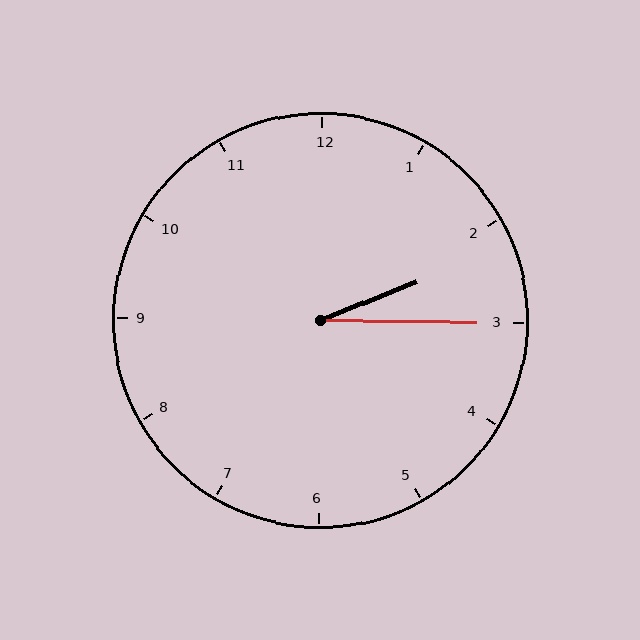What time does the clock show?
2:15.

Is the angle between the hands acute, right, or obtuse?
It is acute.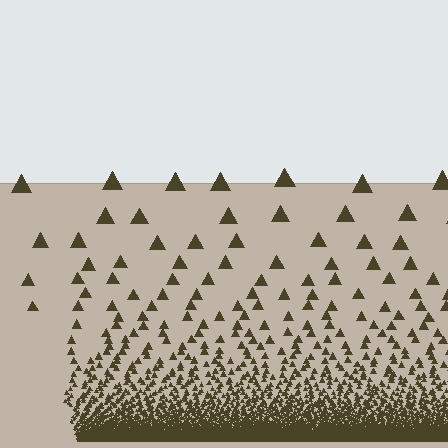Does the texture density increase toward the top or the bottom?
Density increases toward the bottom.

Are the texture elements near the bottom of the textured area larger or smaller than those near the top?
Smaller. The gradient is inverted — elements near the bottom are smaller and denser.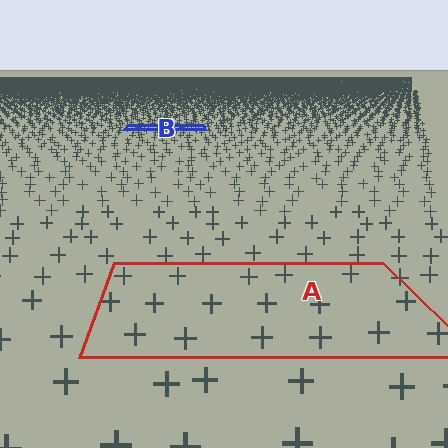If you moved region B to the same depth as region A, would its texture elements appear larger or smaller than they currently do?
They would appear larger. At a closer depth, the same texture elements are projected at a bigger on-screen size.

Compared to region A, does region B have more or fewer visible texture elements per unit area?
Region B has more texture elements per unit area — they are packed more densely because it is farther away.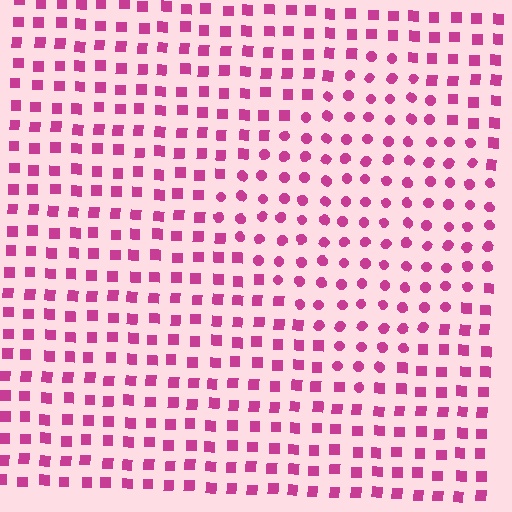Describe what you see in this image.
The image is filled with small magenta elements arranged in a uniform grid. A diamond-shaped region contains circles, while the surrounding area contains squares. The boundary is defined purely by the change in element shape.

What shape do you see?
I see a diamond.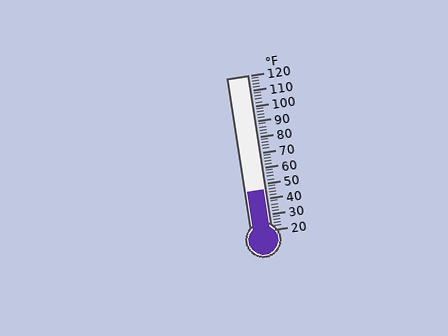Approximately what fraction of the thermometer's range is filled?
The thermometer is filled to approximately 25% of its range.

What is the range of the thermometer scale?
The thermometer scale ranges from 20°F to 120°F.